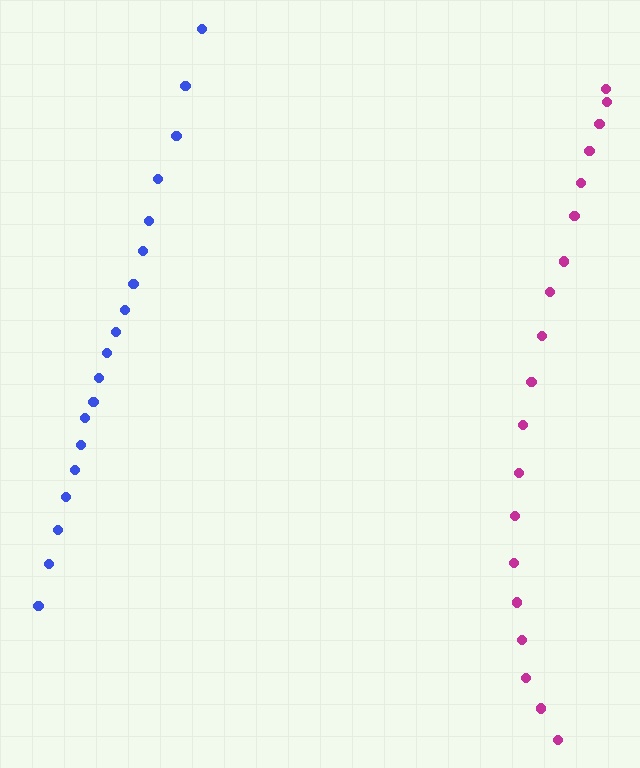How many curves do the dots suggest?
There are 2 distinct paths.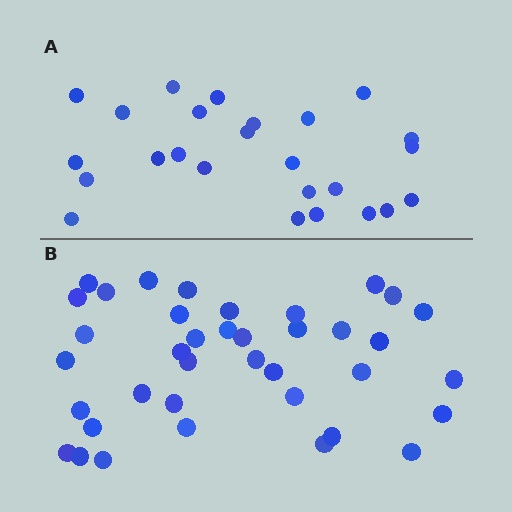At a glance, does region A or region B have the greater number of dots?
Region B (the bottom region) has more dots.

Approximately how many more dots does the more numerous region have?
Region B has approximately 15 more dots than region A.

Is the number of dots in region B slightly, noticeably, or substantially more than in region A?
Region B has substantially more. The ratio is roughly 1.5 to 1.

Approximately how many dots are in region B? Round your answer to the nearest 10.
About 40 dots. (The exact count is 38, which rounds to 40.)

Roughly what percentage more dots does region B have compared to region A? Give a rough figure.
About 50% more.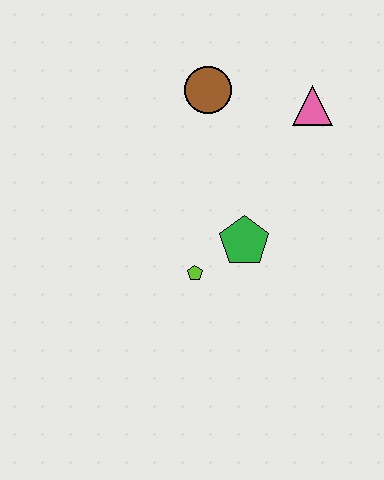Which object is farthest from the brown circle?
The lime pentagon is farthest from the brown circle.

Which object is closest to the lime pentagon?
The green pentagon is closest to the lime pentagon.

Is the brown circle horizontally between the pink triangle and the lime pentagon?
Yes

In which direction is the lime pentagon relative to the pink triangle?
The lime pentagon is below the pink triangle.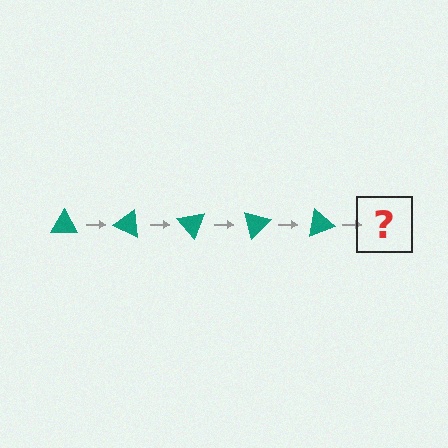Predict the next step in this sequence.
The next step is a teal triangle rotated 125 degrees.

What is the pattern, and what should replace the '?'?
The pattern is that the triangle rotates 25 degrees each step. The '?' should be a teal triangle rotated 125 degrees.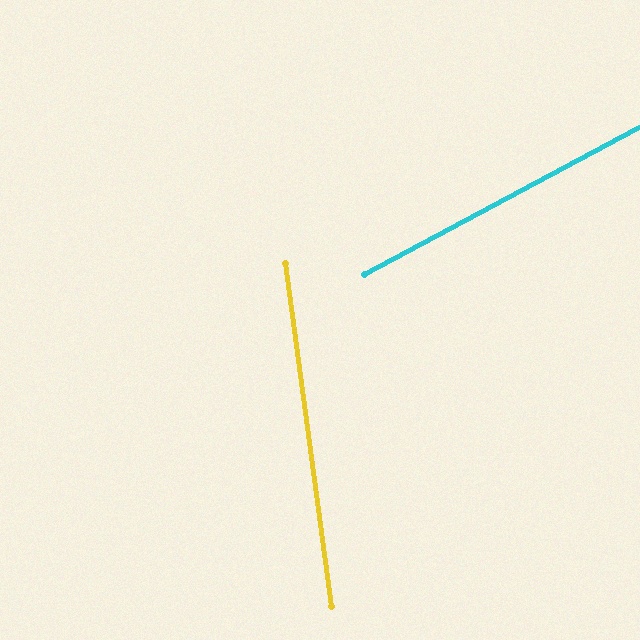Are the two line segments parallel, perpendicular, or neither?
Neither parallel nor perpendicular — they differ by about 69°.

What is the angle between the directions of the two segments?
Approximately 69 degrees.